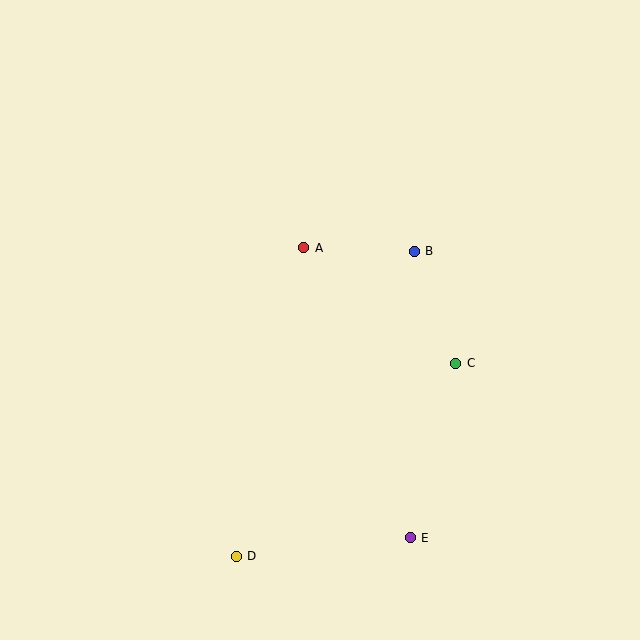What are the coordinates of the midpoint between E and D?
The midpoint between E and D is at (323, 547).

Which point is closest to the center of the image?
Point A at (304, 248) is closest to the center.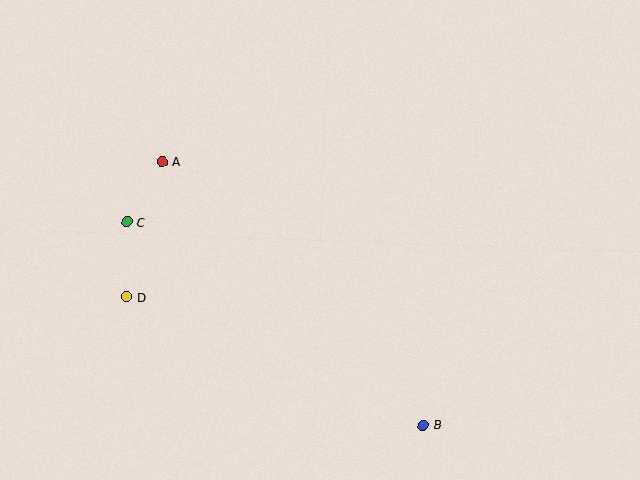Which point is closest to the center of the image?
Point A at (162, 162) is closest to the center.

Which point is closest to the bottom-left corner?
Point D is closest to the bottom-left corner.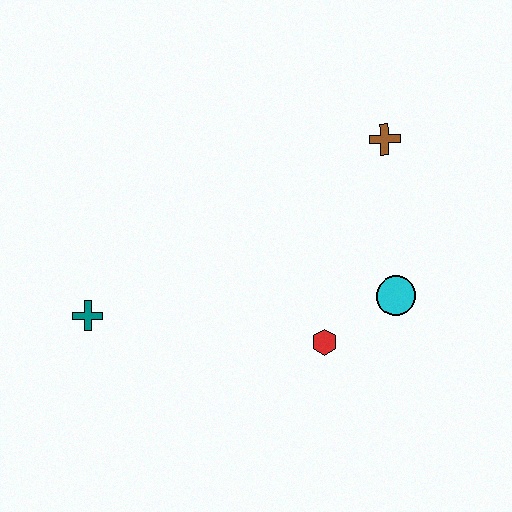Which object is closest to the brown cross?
The cyan circle is closest to the brown cross.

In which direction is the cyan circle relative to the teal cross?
The cyan circle is to the right of the teal cross.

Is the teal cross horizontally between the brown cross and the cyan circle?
No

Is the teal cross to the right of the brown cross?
No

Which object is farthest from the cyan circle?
The teal cross is farthest from the cyan circle.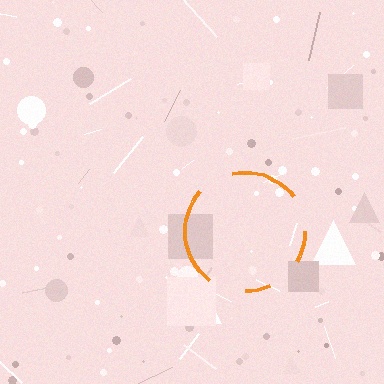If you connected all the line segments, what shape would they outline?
They would outline a circle.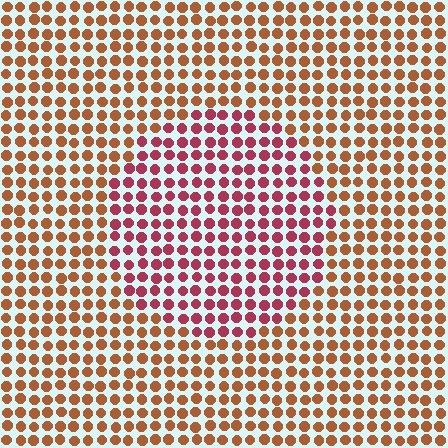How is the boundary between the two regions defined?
The boundary is defined purely by a slight shift in hue (about 39 degrees). Spacing, size, and orientation are identical on both sides.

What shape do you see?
I see a circle.